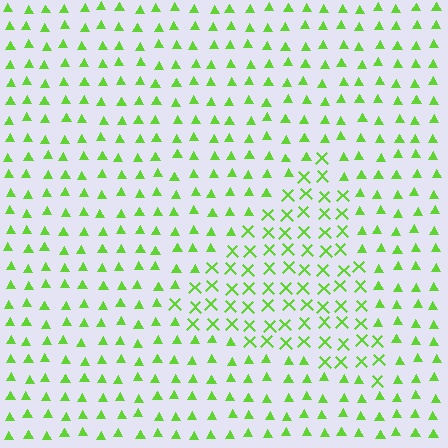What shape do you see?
I see a triangle.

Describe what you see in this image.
The image is filled with small lime elements arranged in a uniform grid. A triangle-shaped region contains X marks, while the surrounding area contains triangles. The boundary is defined purely by the change in element shape.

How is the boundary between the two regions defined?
The boundary is defined by a change in element shape: X marks inside vs. triangles outside. All elements share the same color and spacing.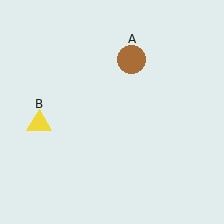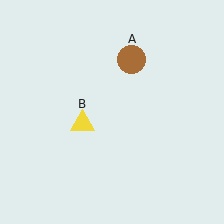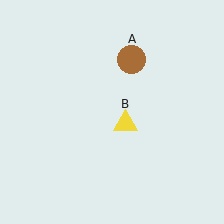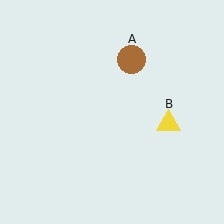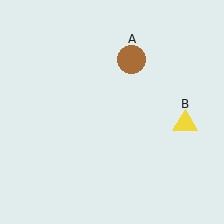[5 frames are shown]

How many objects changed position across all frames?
1 object changed position: yellow triangle (object B).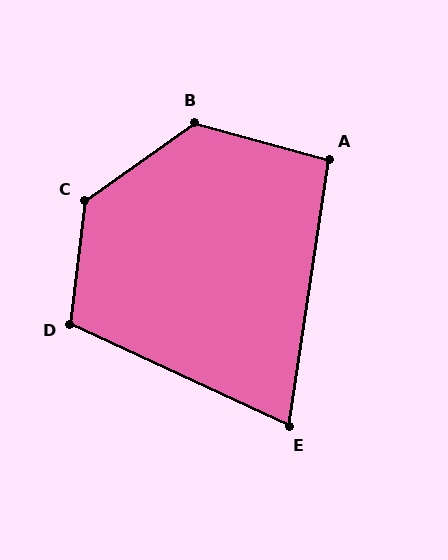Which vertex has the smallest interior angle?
E, at approximately 74 degrees.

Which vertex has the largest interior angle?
C, at approximately 132 degrees.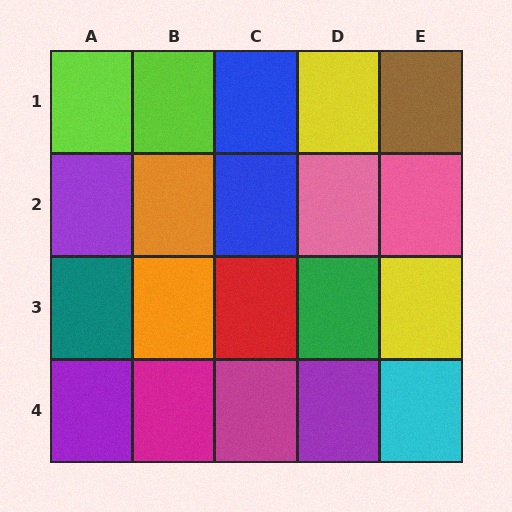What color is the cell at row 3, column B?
Orange.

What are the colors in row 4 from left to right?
Purple, magenta, magenta, purple, cyan.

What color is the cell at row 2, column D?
Pink.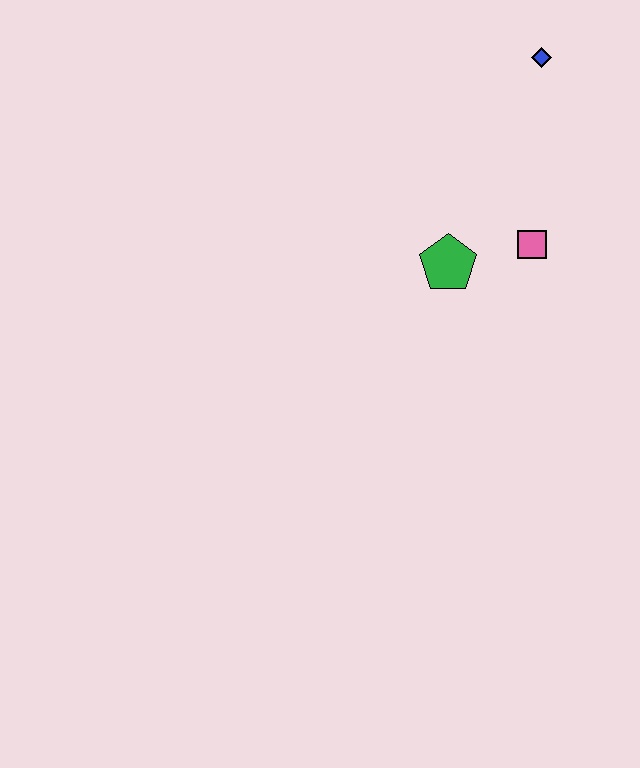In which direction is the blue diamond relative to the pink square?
The blue diamond is above the pink square.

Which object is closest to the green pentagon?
The pink square is closest to the green pentagon.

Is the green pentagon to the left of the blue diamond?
Yes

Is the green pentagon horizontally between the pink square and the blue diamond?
No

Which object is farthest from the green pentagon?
The blue diamond is farthest from the green pentagon.